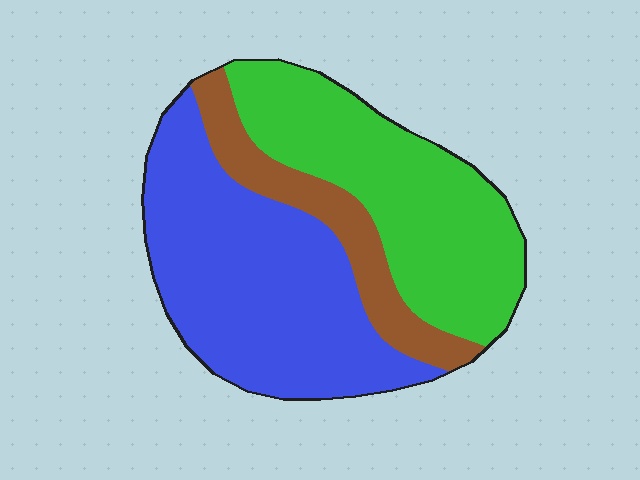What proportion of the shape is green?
Green covers 38% of the shape.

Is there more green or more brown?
Green.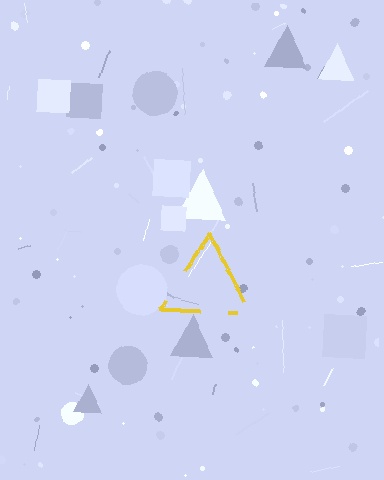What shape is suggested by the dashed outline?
The dashed outline suggests a triangle.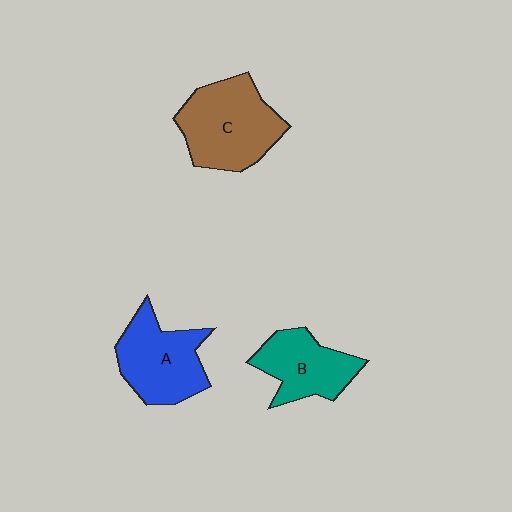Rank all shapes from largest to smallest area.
From largest to smallest: C (brown), A (blue), B (teal).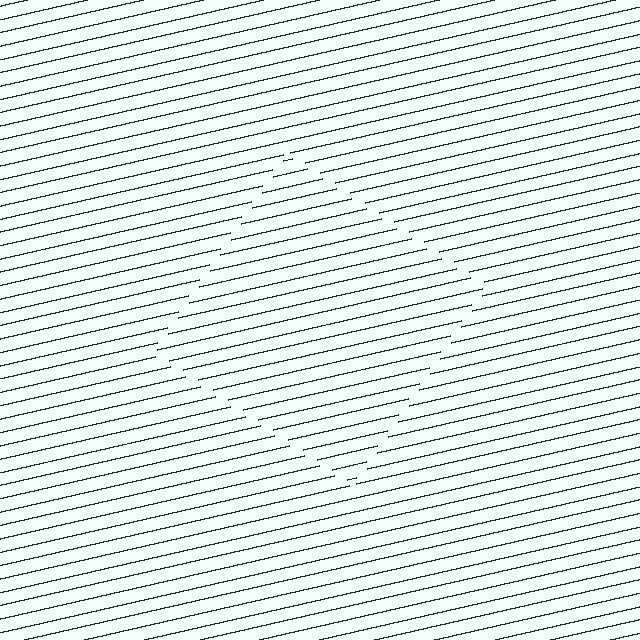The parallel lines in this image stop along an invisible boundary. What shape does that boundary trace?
An illusory square. The interior of the shape contains the same grating, shifted by half a period — the contour is defined by the phase discontinuity where line-ends from the inner and outer gratings abut.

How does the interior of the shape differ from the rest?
The interior of the shape contains the same grating, shifted by half a period — the contour is defined by the phase discontinuity where line-ends from the inner and outer gratings abut.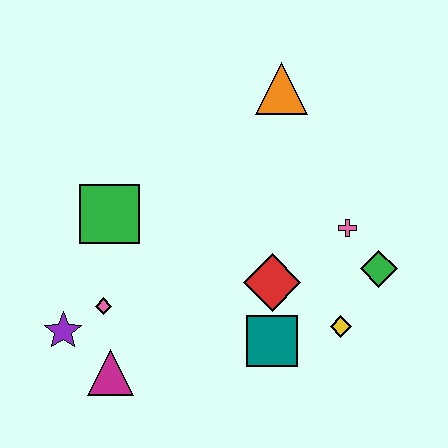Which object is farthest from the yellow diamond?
The purple star is farthest from the yellow diamond.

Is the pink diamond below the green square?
Yes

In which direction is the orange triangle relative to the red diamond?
The orange triangle is above the red diamond.